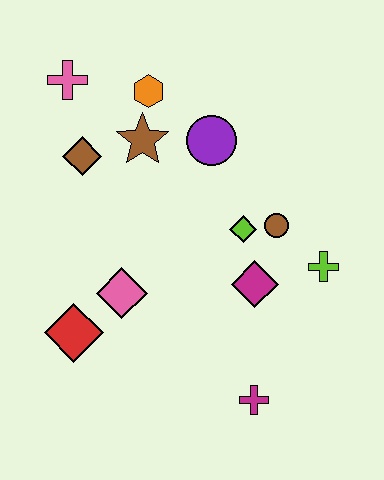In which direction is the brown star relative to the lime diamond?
The brown star is to the left of the lime diamond.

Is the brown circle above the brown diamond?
No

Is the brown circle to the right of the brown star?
Yes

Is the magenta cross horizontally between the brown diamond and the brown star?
No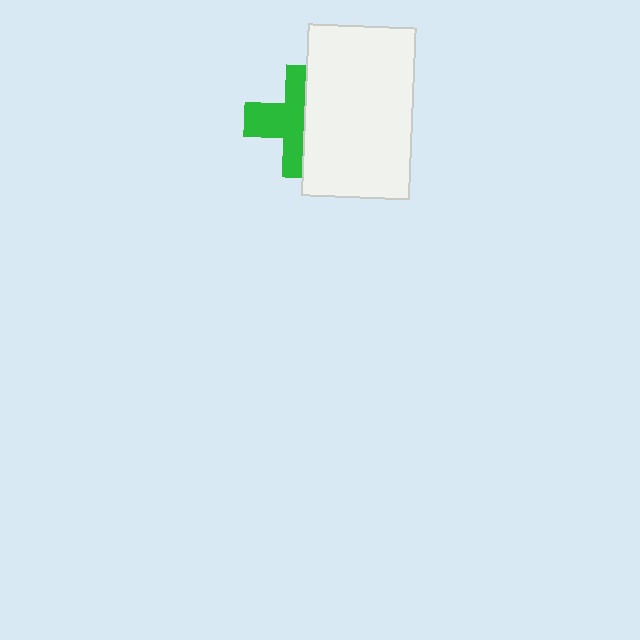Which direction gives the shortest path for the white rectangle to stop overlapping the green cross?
Moving right gives the shortest separation.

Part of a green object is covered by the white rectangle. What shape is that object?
It is a cross.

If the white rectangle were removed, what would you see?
You would see the complete green cross.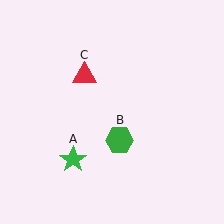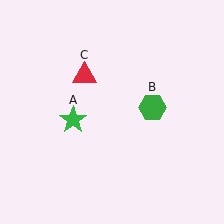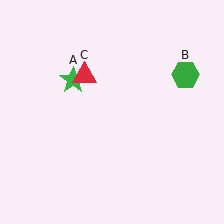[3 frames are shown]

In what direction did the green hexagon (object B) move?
The green hexagon (object B) moved up and to the right.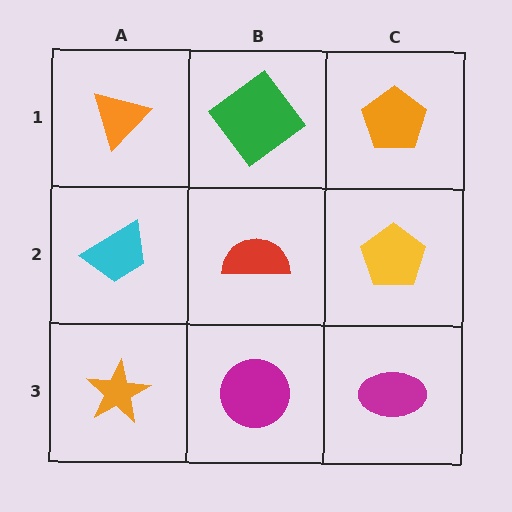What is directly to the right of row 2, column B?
A yellow pentagon.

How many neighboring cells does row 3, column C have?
2.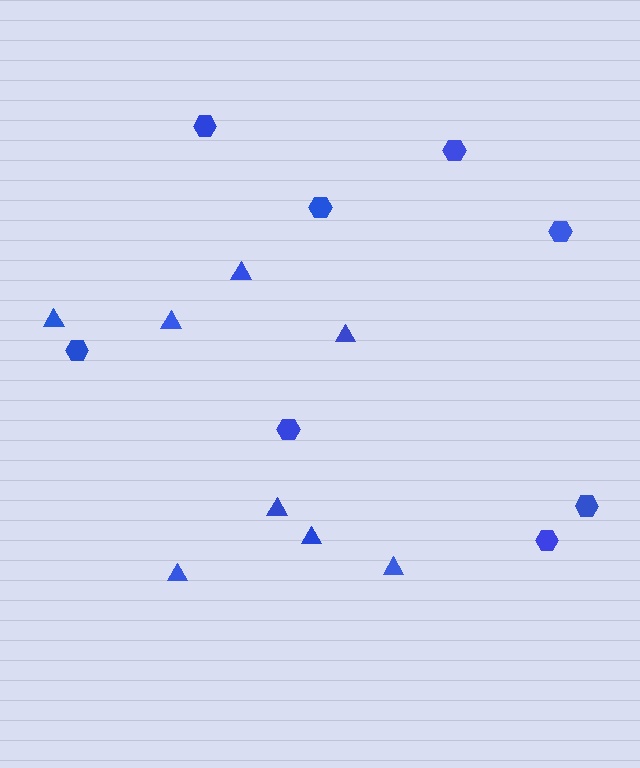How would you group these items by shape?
There are 2 groups: one group of hexagons (8) and one group of triangles (8).